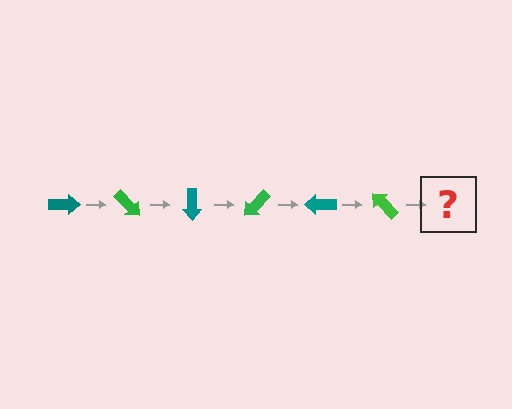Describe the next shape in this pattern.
It should be a teal arrow, rotated 270 degrees from the start.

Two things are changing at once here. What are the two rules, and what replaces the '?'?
The two rules are that it rotates 45 degrees each step and the color cycles through teal and green. The '?' should be a teal arrow, rotated 270 degrees from the start.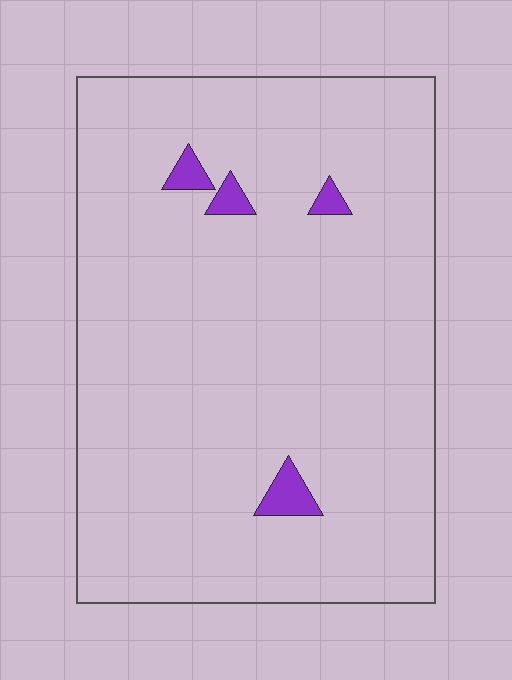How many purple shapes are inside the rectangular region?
4.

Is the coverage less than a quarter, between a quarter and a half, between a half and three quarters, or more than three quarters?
Less than a quarter.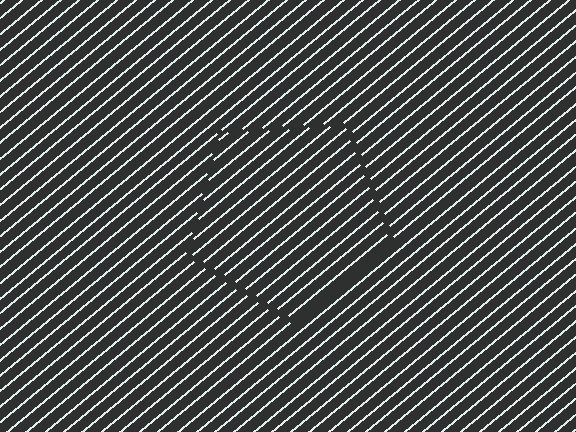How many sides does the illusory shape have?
5 sides — the line-ends trace a pentagon.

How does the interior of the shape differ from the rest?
The interior of the shape contains the same grating, shifted by half a period — the contour is defined by the phase discontinuity where line-ends from the inner and outer gratings abut.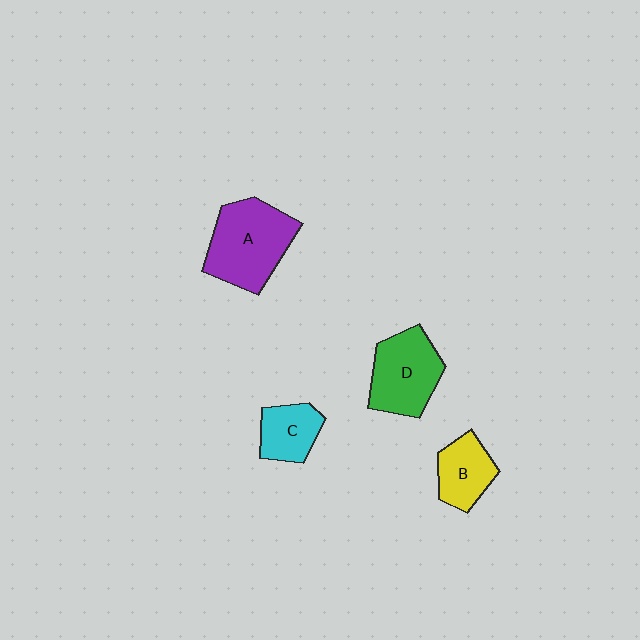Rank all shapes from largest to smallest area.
From largest to smallest: A (purple), D (green), B (yellow), C (cyan).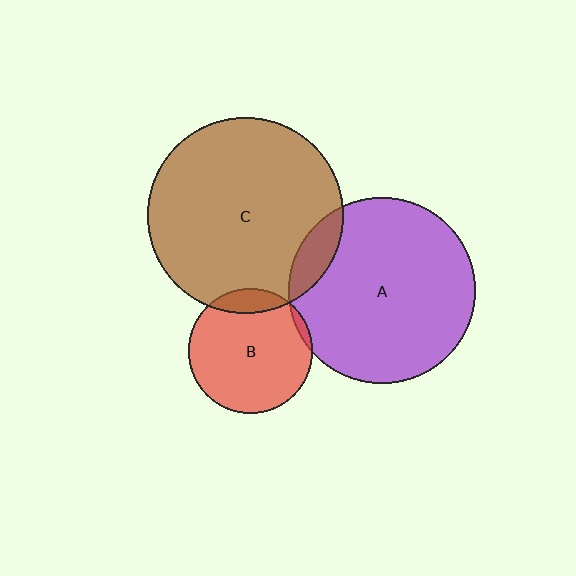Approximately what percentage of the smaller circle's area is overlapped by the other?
Approximately 10%.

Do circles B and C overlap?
Yes.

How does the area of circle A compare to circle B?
Approximately 2.2 times.